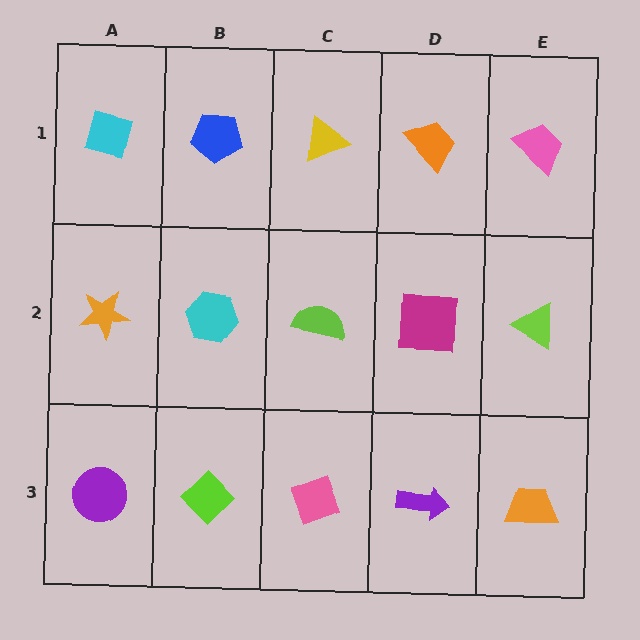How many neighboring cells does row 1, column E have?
2.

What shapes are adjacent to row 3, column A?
An orange star (row 2, column A), a lime diamond (row 3, column B).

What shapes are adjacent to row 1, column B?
A cyan hexagon (row 2, column B), a cyan square (row 1, column A), a yellow triangle (row 1, column C).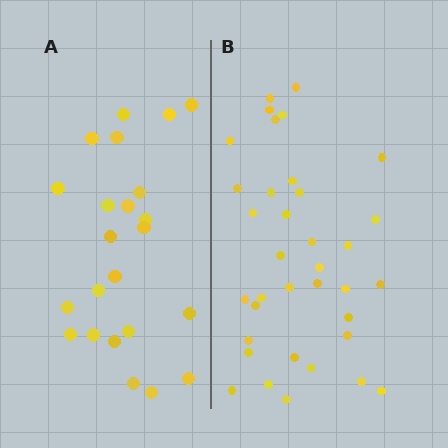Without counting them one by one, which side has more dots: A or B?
Region B (the right region) has more dots.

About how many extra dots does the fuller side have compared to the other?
Region B has approximately 15 more dots than region A.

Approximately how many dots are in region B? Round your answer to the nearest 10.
About 40 dots. (The exact count is 36, which rounds to 40.)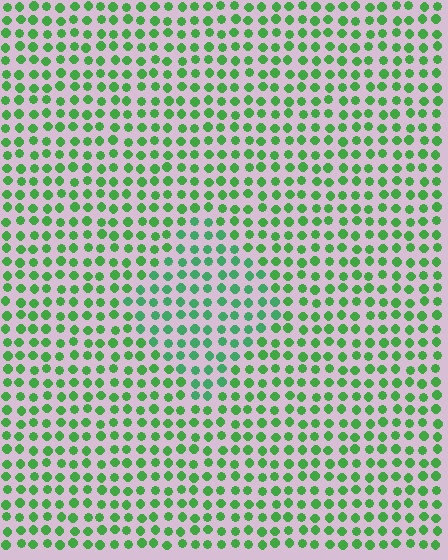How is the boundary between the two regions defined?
The boundary is defined purely by a slight shift in hue (about 22 degrees). Spacing, size, and orientation are identical on both sides.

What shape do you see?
I see a diamond.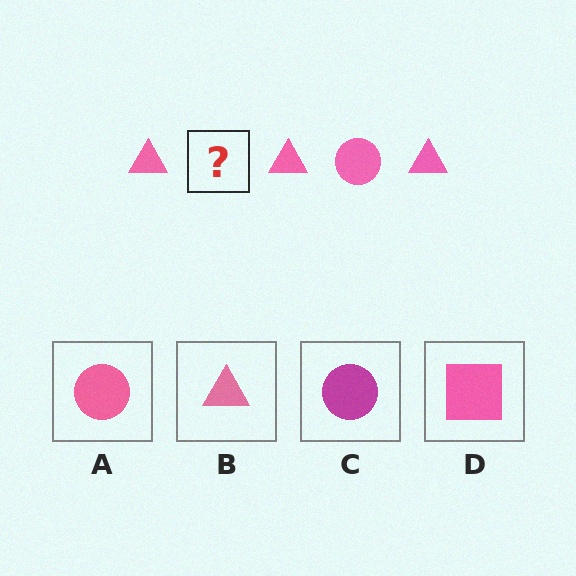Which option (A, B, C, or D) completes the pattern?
A.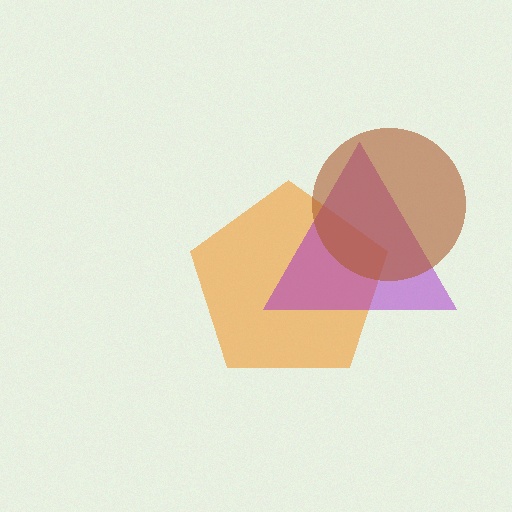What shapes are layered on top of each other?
The layered shapes are: an orange pentagon, a purple triangle, a brown circle.